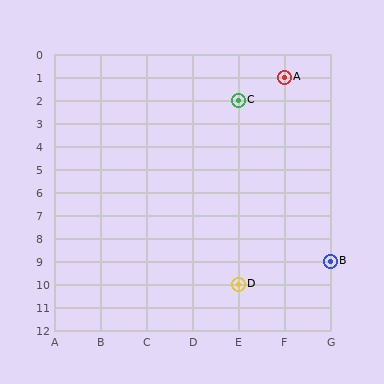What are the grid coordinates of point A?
Point A is at grid coordinates (F, 1).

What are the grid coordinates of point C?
Point C is at grid coordinates (E, 2).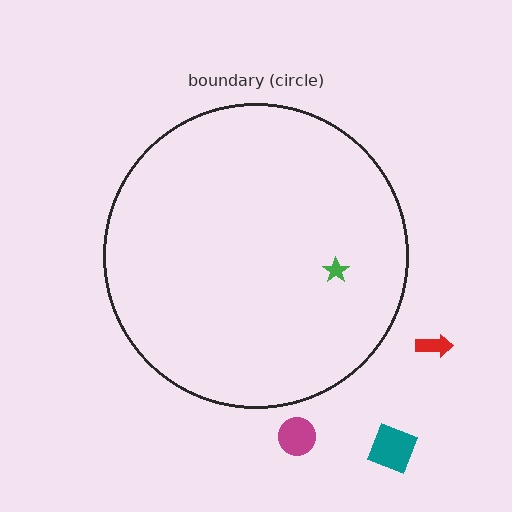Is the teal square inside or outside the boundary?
Outside.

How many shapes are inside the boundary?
1 inside, 3 outside.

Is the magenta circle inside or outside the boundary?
Outside.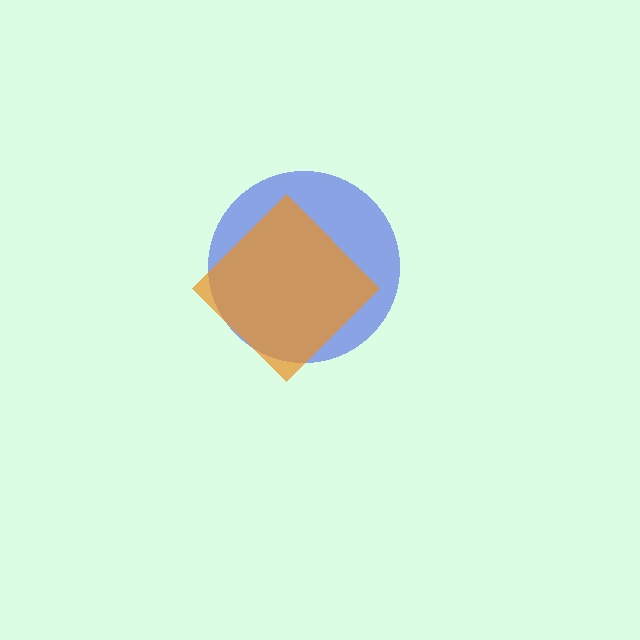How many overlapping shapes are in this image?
There are 2 overlapping shapes in the image.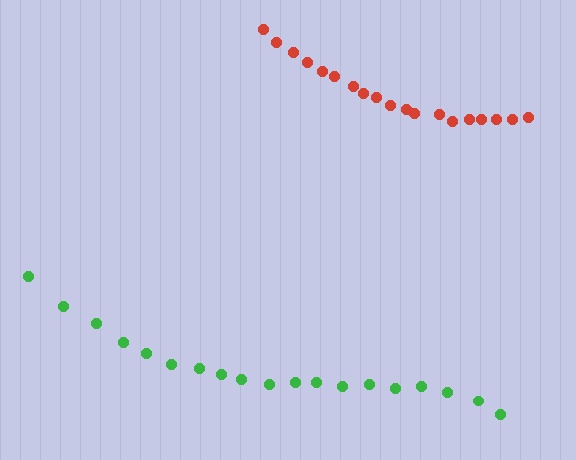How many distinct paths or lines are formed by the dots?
There are 2 distinct paths.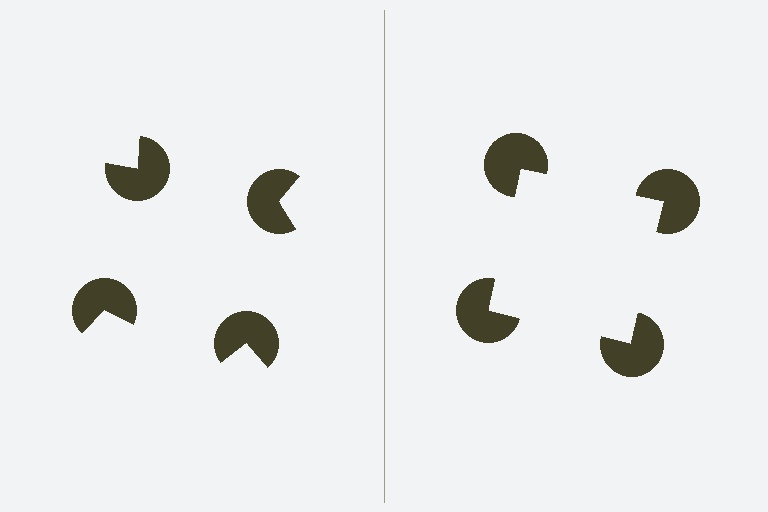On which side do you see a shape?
An illusory square appears on the right side. On the left side the wedge cuts are rotated, so no coherent shape forms.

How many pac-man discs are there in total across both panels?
8 — 4 on each side.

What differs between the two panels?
The pac-man discs are positioned identically on both sides; only the wedge orientations differ. On the right they align to a square; on the left they are misaligned.